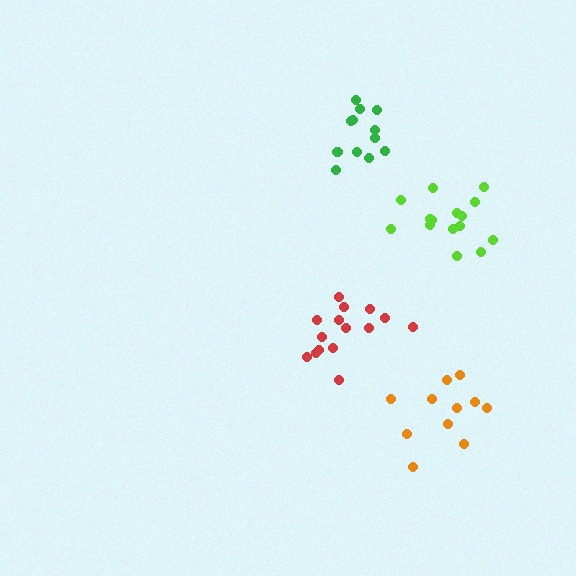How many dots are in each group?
Group 1: 15 dots, Group 2: 15 dots, Group 3: 13 dots, Group 4: 11 dots (54 total).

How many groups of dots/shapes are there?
There are 4 groups.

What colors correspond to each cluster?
The clusters are colored: lime, red, green, orange.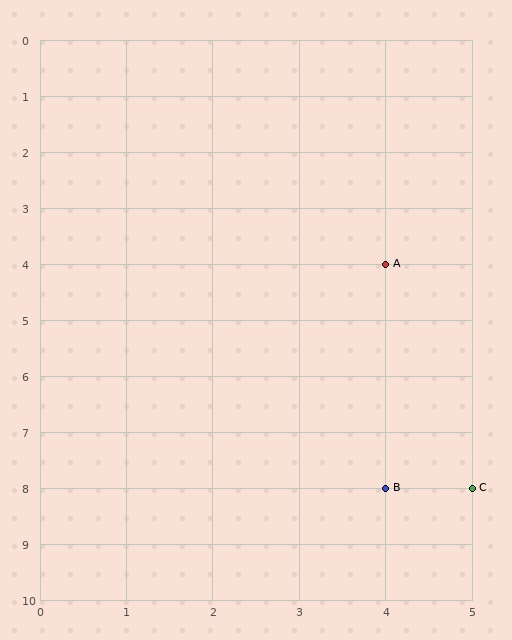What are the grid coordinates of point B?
Point B is at grid coordinates (4, 8).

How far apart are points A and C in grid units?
Points A and C are 1 column and 4 rows apart (about 4.1 grid units diagonally).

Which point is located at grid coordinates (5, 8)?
Point C is at (5, 8).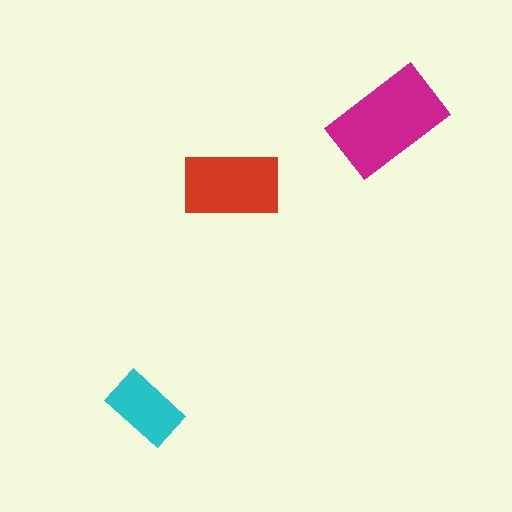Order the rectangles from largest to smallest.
the magenta one, the red one, the cyan one.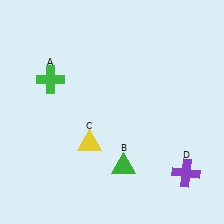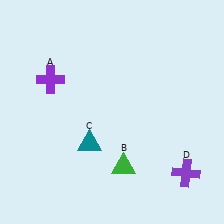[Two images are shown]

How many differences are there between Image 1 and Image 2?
There are 2 differences between the two images.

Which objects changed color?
A changed from green to purple. C changed from yellow to teal.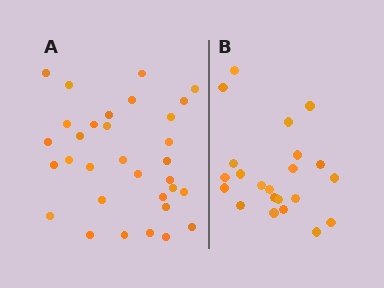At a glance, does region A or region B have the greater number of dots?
Region A (the left region) has more dots.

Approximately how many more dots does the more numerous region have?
Region A has roughly 10 or so more dots than region B.